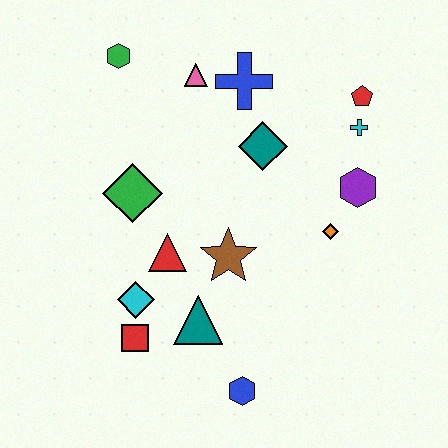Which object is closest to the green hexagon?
The pink triangle is closest to the green hexagon.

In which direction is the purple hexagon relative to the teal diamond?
The purple hexagon is to the right of the teal diamond.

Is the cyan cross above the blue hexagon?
Yes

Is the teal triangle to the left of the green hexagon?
No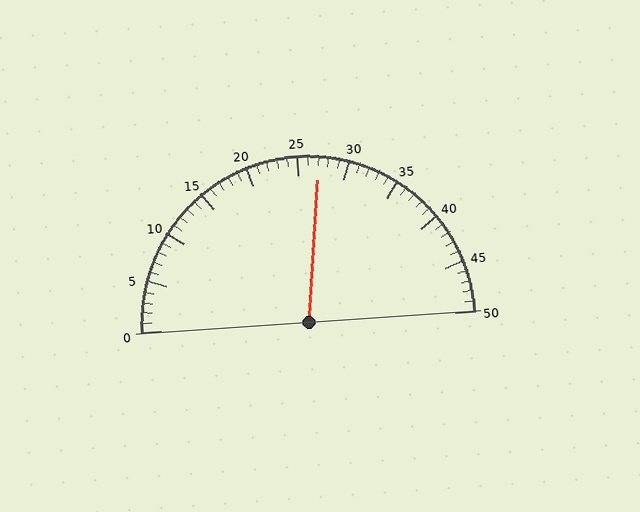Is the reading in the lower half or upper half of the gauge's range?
The reading is in the upper half of the range (0 to 50).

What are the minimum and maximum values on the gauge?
The gauge ranges from 0 to 50.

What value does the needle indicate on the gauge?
The needle indicates approximately 27.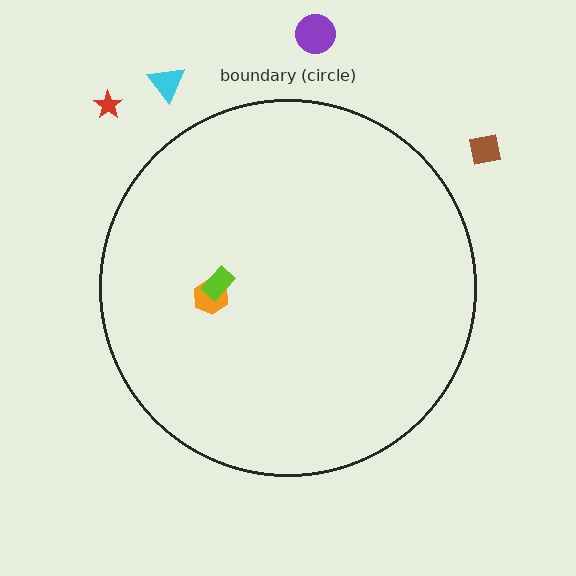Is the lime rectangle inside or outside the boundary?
Inside.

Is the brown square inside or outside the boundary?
Outside.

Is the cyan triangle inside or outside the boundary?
Outside.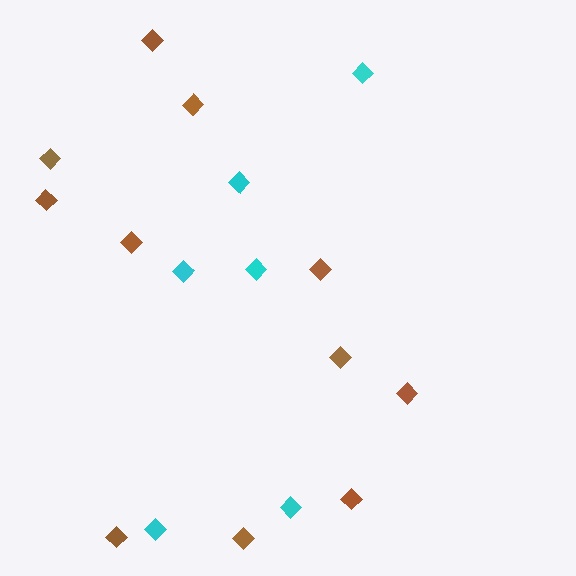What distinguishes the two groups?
There are 2 groups: one group of cyan diamonds (6) and one group of brown diamonds (11).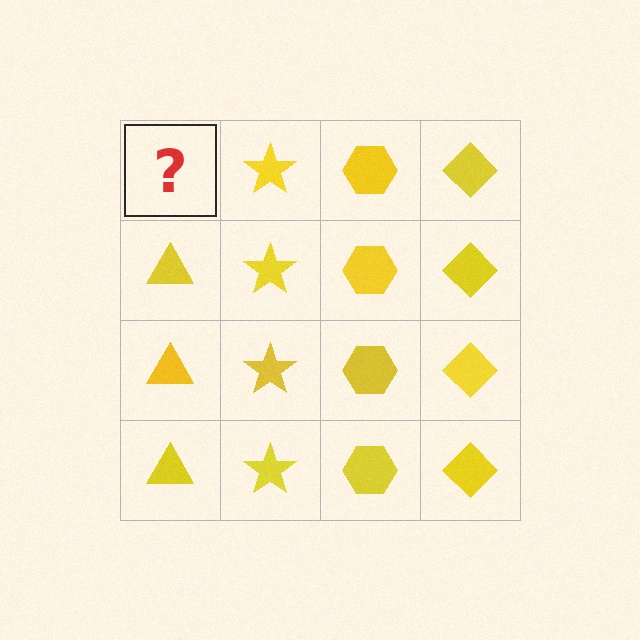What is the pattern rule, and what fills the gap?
The rule is that each column has a consistent shape. The gap should be filled with a yellow triangle.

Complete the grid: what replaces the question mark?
The question mark should be replaced with a yellow triangle.